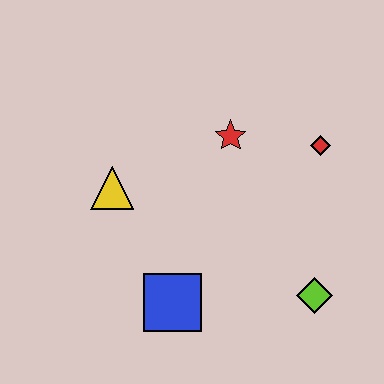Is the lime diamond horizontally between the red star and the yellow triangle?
No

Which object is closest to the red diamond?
The red star is closest to the red diamond.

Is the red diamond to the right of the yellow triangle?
Yes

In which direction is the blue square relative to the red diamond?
The blue square is below the red diamond.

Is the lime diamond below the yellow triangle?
Yes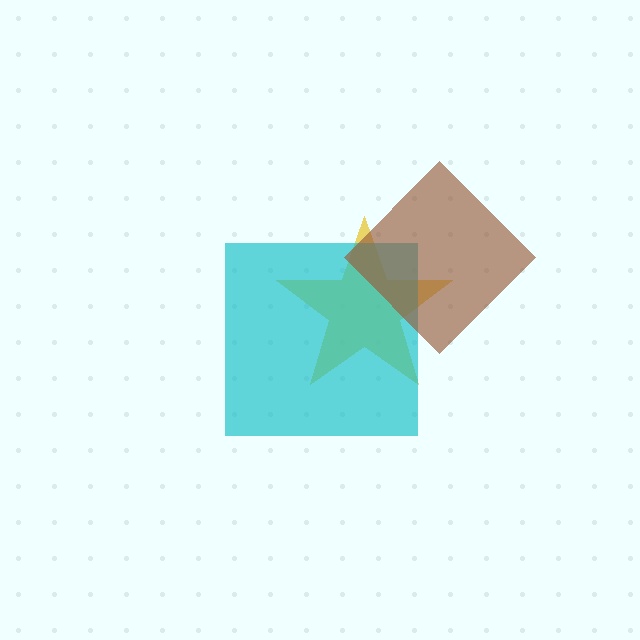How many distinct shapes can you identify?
There are 3 distinct shapes: a yellow star, a cyan square, a brown diamond.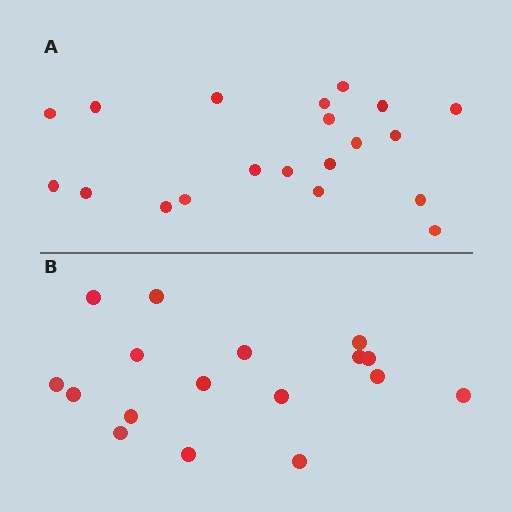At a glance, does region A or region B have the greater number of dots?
Region A (the top region) has more dots.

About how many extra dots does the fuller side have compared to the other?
Region A has just a few more — roughly 2 or 3 more dots than region B.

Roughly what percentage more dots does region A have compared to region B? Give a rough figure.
About 20% more.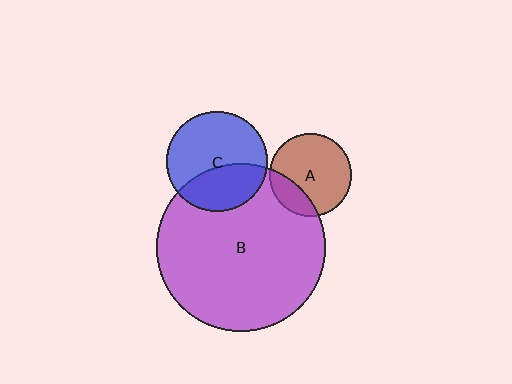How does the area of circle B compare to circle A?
Approximately 4.1 times.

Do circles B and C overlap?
Yes.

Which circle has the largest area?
Circle B (purple).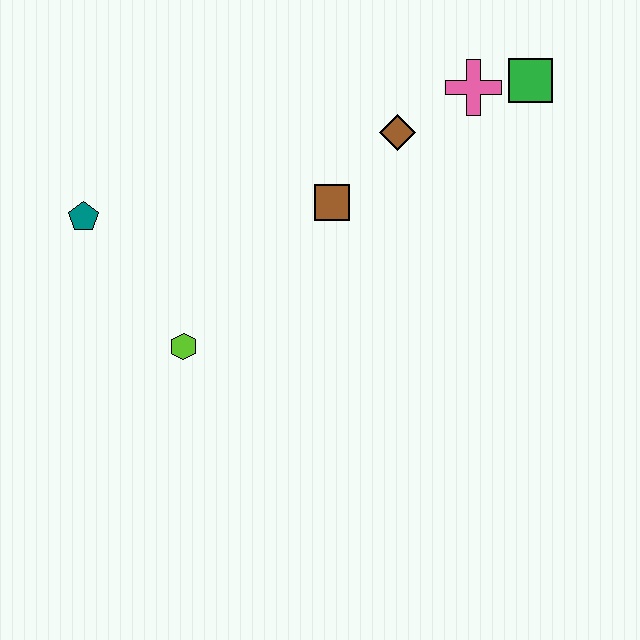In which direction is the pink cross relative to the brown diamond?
The pink cross is to the right of the brown diamond.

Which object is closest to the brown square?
The brown diamond is closest to the brown square.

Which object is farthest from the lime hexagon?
The green square is farthest from the lime hexagon.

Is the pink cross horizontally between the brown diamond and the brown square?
No